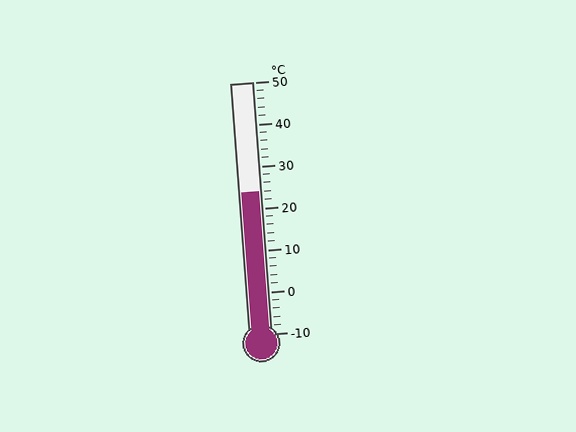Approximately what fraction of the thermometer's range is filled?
The thermometer is filled to approximately 55% of its range.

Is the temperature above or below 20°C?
The temperature is above 20°C.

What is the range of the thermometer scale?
The thermometer scale ranges from -10°C to 50°C.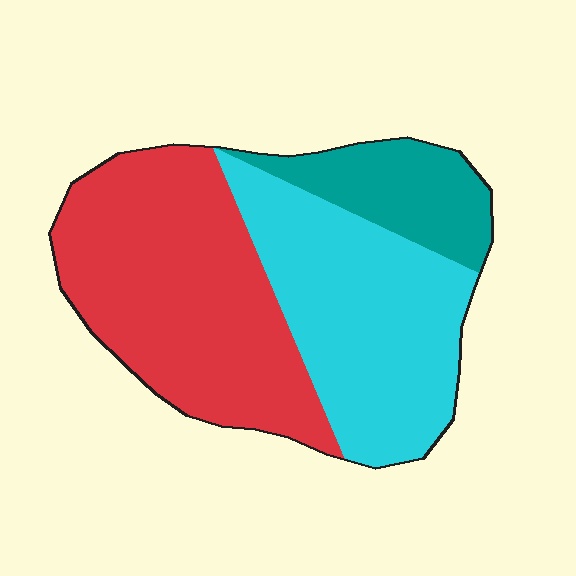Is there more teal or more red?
Red.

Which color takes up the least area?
Teal, at roughly 15%.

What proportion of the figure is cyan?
Cyan covers around 40% of the figure.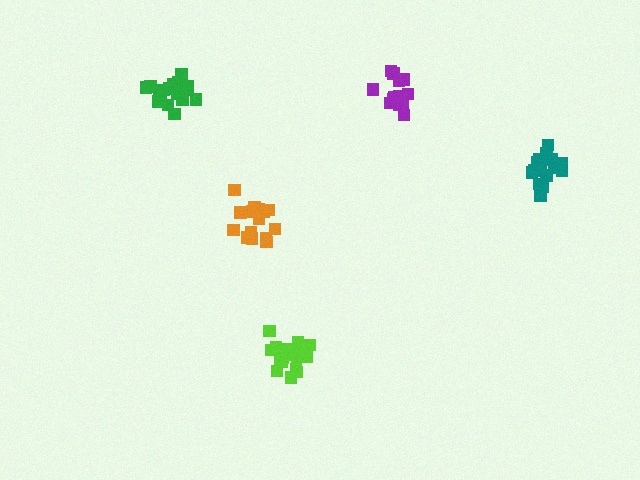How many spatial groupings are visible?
There are 5 spatial groupings.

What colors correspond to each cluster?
The clusters are colored: purple, lime, orange, green, teal.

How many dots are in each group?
Group 1: 15 dots, Group 2: 19 dots, Group 3: 15 dots, Group 4: 21 dots, Group 5: 17 dots (87 total).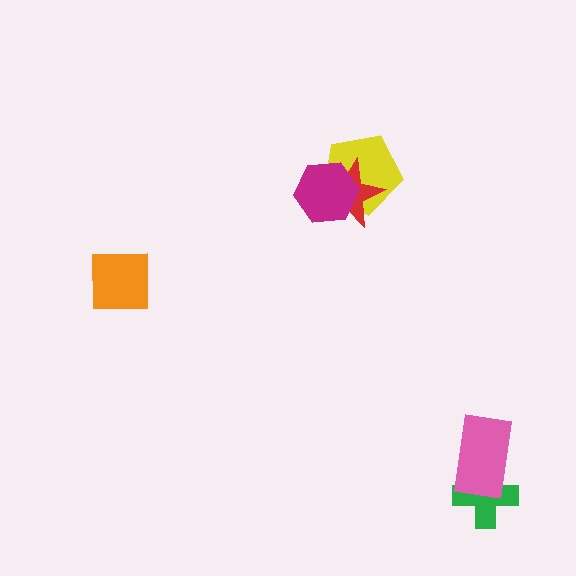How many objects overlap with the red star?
2 objects overlap with the red star.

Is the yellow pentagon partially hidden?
Yes, it is partially covered by another shape.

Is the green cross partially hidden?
Yes, it is partially covered by another shape.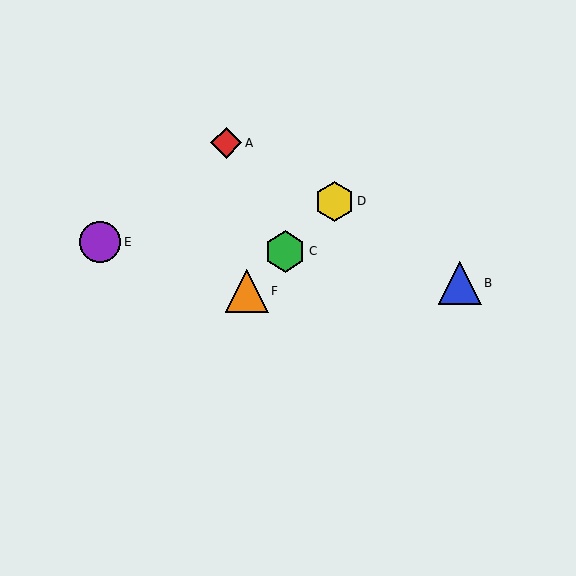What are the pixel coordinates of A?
Object A is at (226, 143).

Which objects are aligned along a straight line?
Objects C, D, F are aligned along a straight line.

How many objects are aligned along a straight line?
3 objects (C, D, F) are aligned along a straight line.